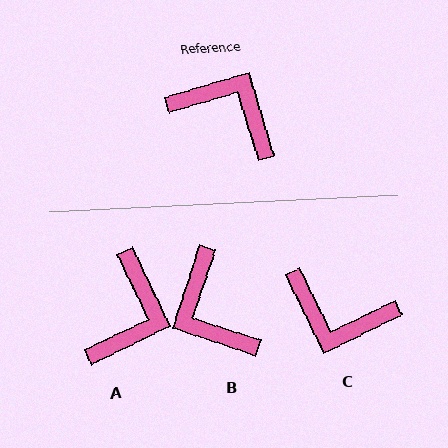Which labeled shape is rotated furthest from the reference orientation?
C, about 171 degrees away.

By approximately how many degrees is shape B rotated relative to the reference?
Approximately 145 degrees counter-clockwise.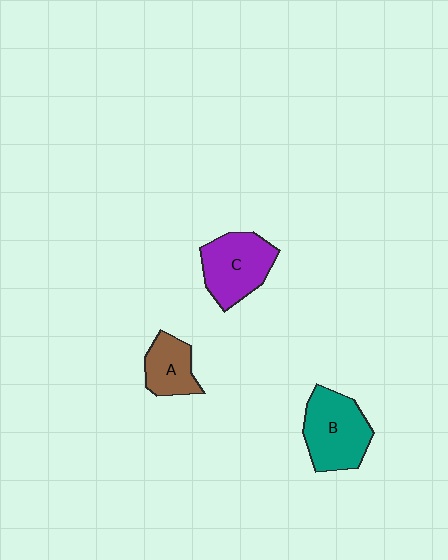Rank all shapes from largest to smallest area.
From largest to smallest: B (teal), C (purple), A (brown).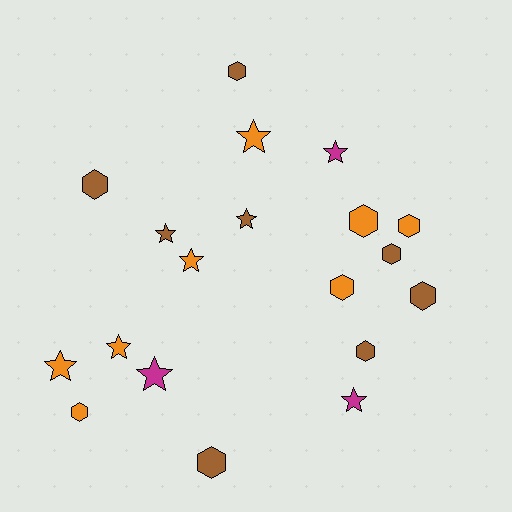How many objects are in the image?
There are 19 objects.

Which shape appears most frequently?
Hexagon, with 10 objects.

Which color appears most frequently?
Brown, with 8 objects.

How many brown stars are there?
There are 2 brown stars.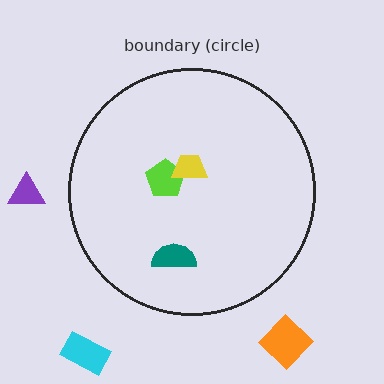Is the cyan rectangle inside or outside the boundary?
Outside.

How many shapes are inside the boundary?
3 inside, 3 outside.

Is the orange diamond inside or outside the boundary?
Outside.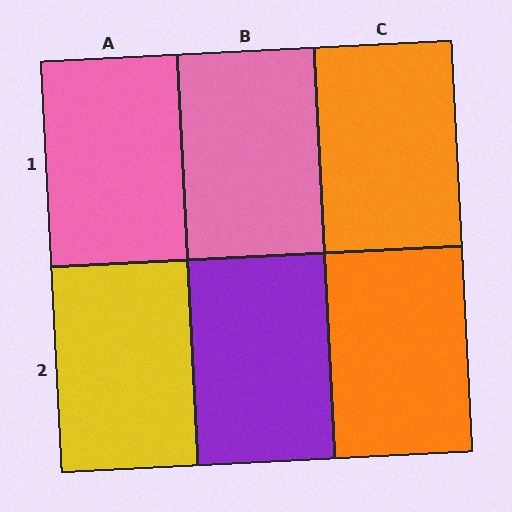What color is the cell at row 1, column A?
Pink.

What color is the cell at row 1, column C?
Orange.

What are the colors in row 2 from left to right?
Yellow, purple, orange.